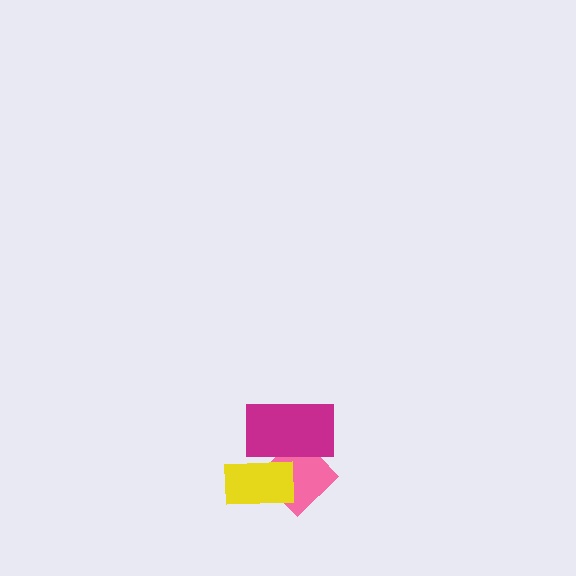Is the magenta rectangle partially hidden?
No, no other shape covers it.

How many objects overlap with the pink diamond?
2 objects overlap with the pink diamond.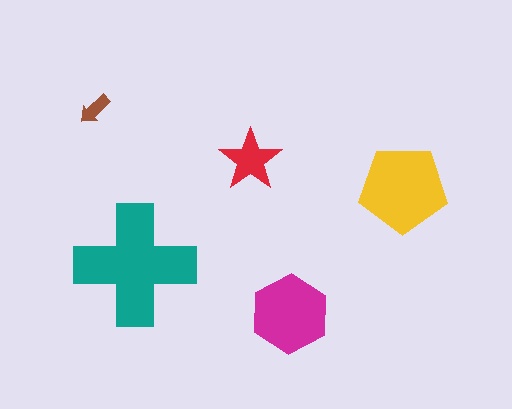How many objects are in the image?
There are 5 objects in the image.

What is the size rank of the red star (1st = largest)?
4th.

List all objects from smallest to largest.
The brown arrow, the red star, the magenta hexagon, the yellow pentagon, the teal cross.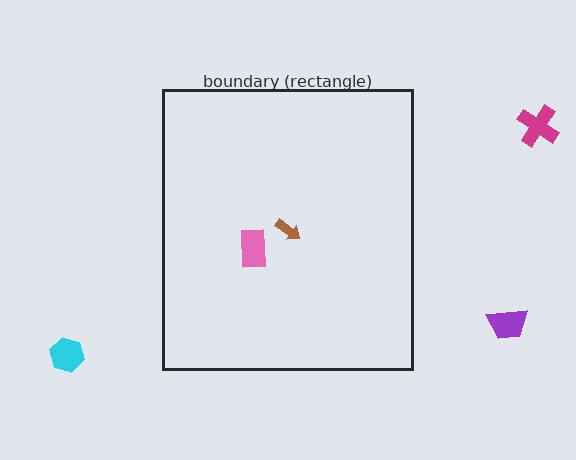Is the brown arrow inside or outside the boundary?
Inside.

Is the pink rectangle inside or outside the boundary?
Inside.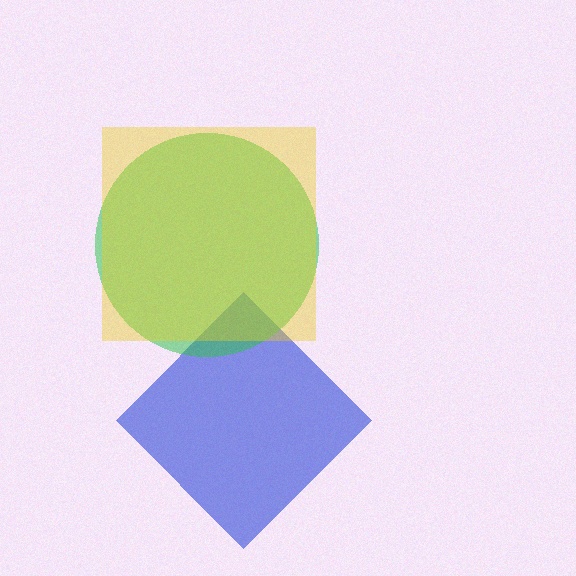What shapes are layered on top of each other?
The layered shapes are: a blue diamond, a green circle, a yellow square.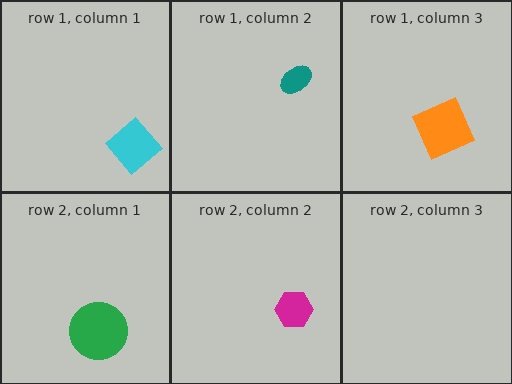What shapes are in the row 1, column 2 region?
The teal ellipse.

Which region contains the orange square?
The row 1, column 3 region.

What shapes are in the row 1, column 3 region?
The orange square.